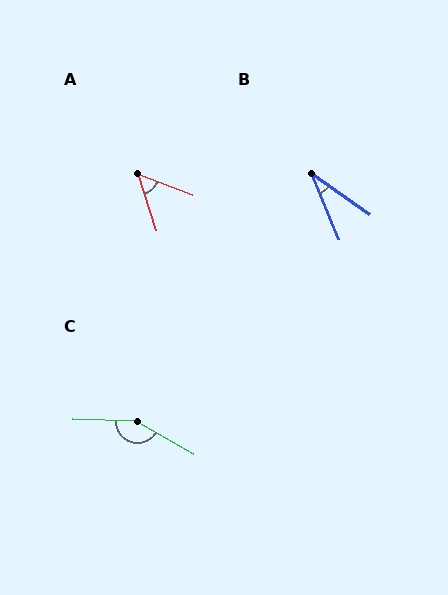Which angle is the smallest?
B, at approximately 32 degrees.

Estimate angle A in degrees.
Approximately 52 degrees.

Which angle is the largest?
C, at approximately 152 degrees.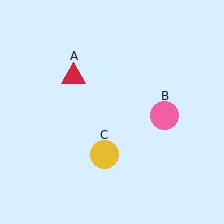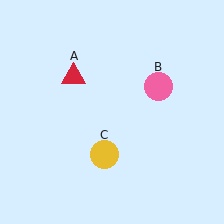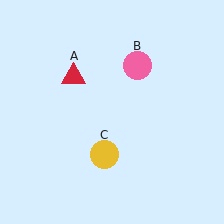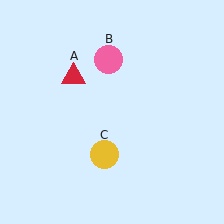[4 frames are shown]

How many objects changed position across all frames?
1 object changed position: pink circle (object B).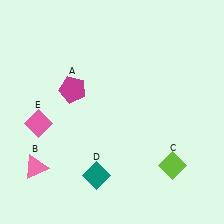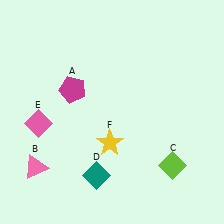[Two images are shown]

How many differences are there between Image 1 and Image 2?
There is 1 difference between the two images.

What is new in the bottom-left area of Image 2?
A yellow star (F) was added in the bottom-left area of Image 2.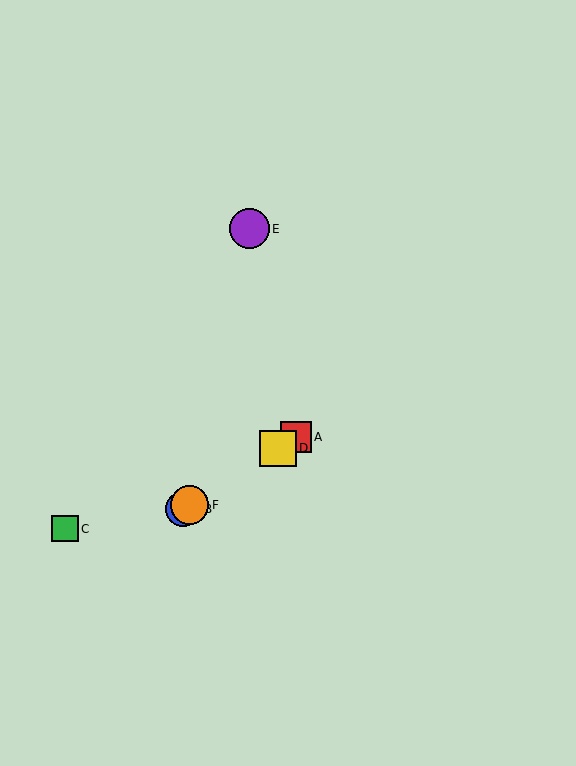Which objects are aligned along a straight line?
Objects A, B, D, F are aligned along a straight line.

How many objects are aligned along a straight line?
4 objects (A, B, D, F) are aligned along a straight line.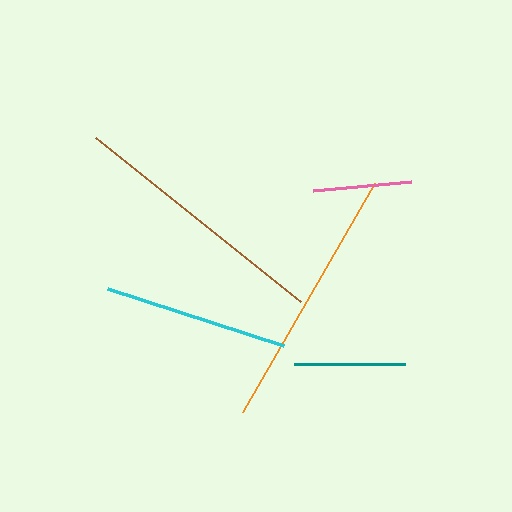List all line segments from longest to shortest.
From longest to shortest: orange, brown, cyan, teal, pink.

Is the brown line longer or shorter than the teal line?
The brown line is longer than the teal line.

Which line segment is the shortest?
The pink line is the shortest at approximately 99 pixels.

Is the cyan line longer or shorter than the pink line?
The cyan line is longer than the pink line.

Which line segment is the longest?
The orange line is the longest at approximately 264 pixels.